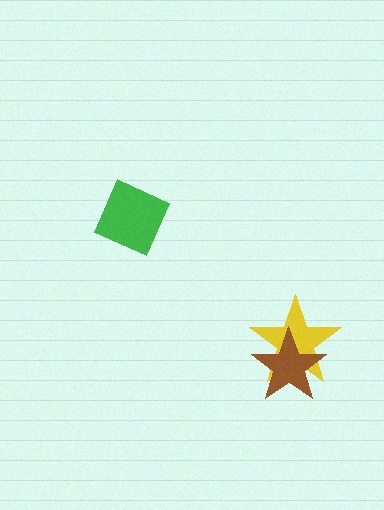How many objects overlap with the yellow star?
1 object overlaps with the yellow star.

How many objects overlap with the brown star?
1 object overlaps with the brown star.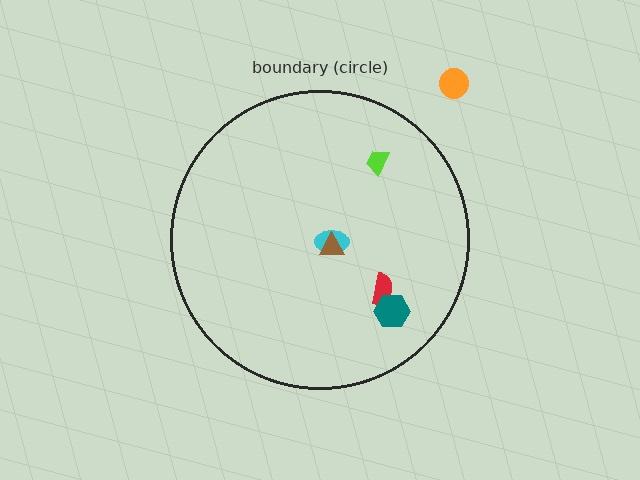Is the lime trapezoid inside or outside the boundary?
Inside.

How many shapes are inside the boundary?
5 inside, 1 outside.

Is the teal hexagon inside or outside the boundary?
Inside.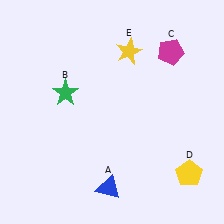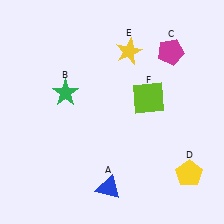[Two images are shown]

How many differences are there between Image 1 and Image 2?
There is 1 difference between the two images.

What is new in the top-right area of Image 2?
A lime square (F) was added in the top-right area of Image 2.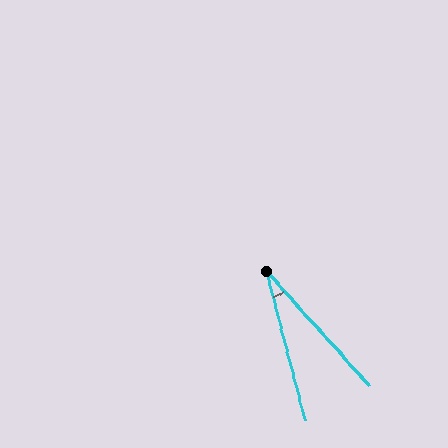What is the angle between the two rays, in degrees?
Approximately 28 degrees.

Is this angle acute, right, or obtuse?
It is acute.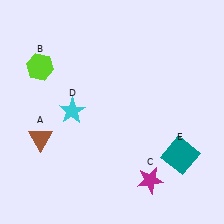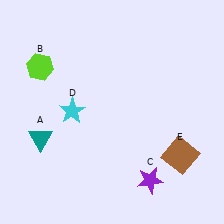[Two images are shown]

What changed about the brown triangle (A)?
In Image 1, A is brown. In Image 2, it changed to teal.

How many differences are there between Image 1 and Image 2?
There are 3 differences between the two images.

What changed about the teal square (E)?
In Image 1, E is teal. In Image 2, it changed to brown.